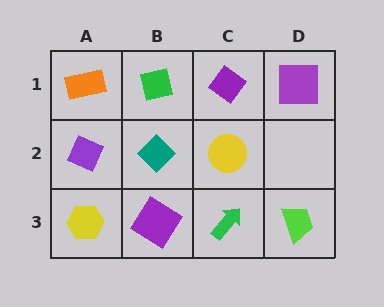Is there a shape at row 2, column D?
No, that cell is empty.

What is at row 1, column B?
A green square.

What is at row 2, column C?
A yellow circle.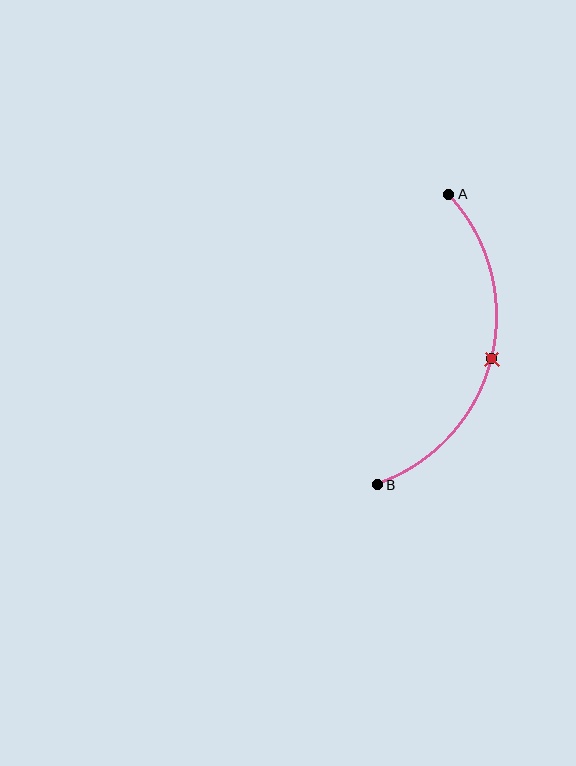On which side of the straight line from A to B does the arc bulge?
The arc bulges to the right of the straight line connecting A and B.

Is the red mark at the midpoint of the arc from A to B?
Yes. The red mark lies on the arc at equal arc-length from both A and B — it is the arc midpoint.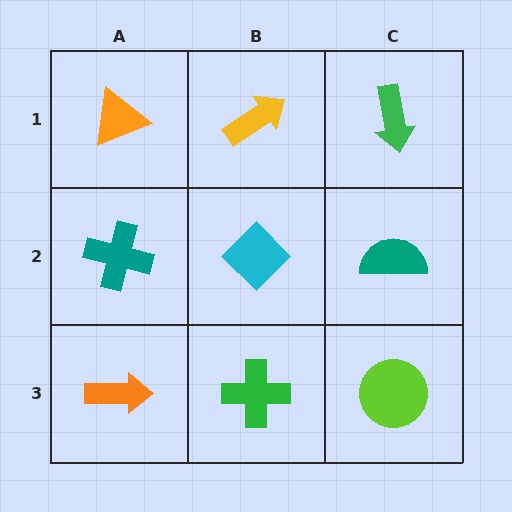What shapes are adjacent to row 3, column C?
A teal semicircle (row 2, column C), a green cross (row 3, column B).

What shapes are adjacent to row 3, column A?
A teal cross (row 2, column A), a green cross (row 3, column B).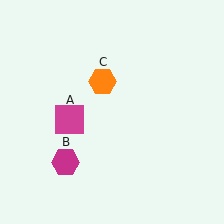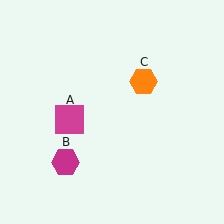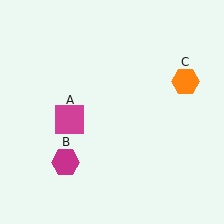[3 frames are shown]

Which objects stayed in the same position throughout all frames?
Magenta square (object A) and magenta hexagon (object B) remained stationary.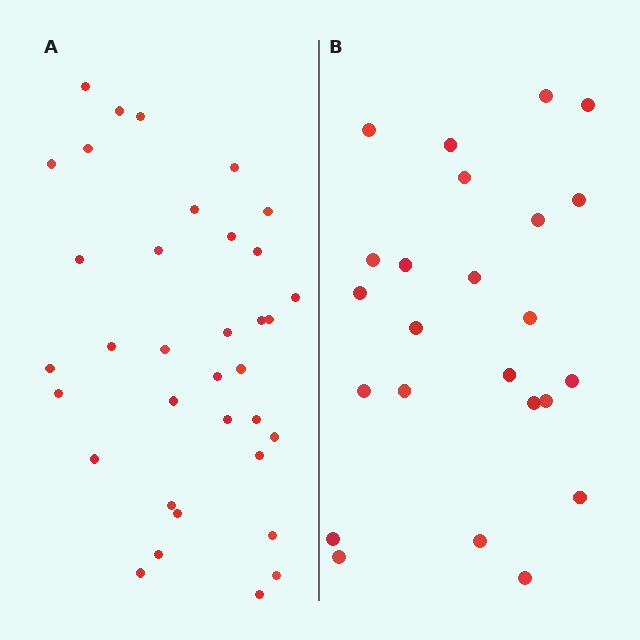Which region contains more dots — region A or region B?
Region A (the left region) has more dots.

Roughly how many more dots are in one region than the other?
Region A has roughly 12 or so more dots than region B.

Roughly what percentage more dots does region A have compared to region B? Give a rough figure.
About 45% more.